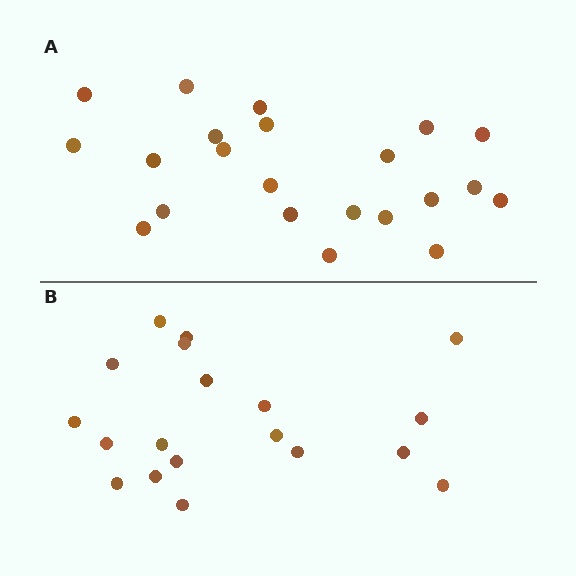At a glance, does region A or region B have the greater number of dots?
Region A (the top region) has more dots.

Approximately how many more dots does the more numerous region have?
Region A has just a few more — roughly 2 or 3 more dots than region B.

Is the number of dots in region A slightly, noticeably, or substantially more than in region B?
Region A has only slightly more — the two regions are fairly close. The ratio is roughly 1.2 to 1.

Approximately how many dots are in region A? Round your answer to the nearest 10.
About 20 dots. (The exact count is 22, which rounds to 20.)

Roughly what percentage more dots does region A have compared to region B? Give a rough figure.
About 15% more.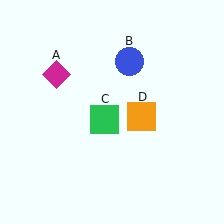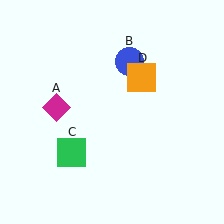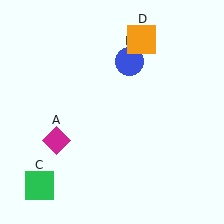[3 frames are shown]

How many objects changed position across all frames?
3 objects changed position: magenta diamond (object A), green square (object C), orange square (object D).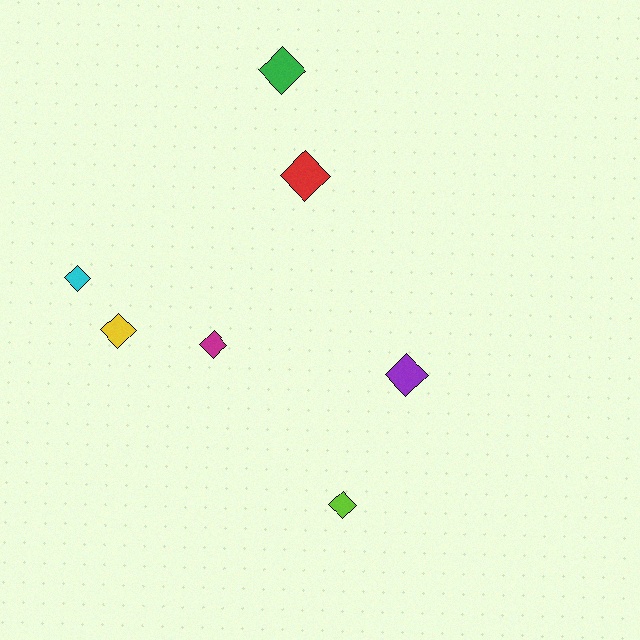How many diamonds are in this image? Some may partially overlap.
There are 7 diamonds.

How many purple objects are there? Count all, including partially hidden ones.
There is 1 purple object.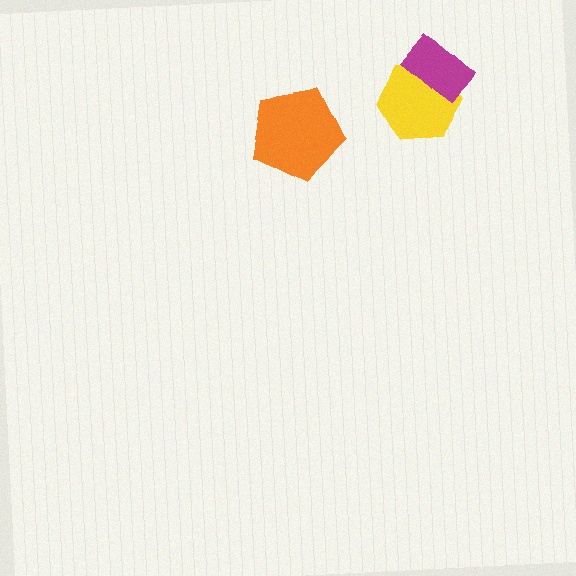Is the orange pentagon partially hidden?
No, no other shape covers it.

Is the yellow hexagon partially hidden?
Yes, it is partially covered by another shape.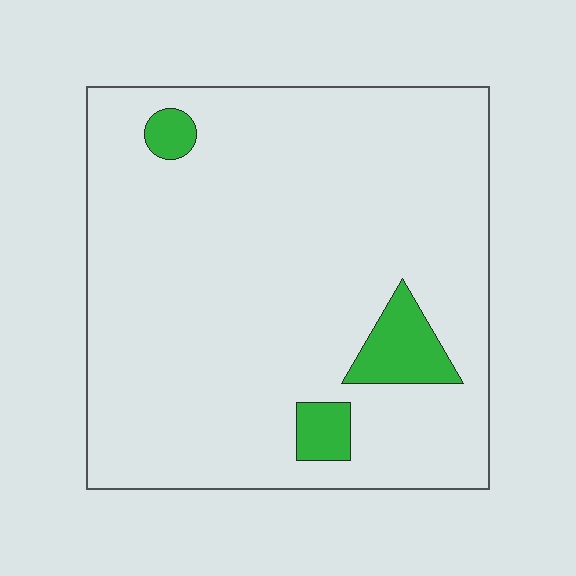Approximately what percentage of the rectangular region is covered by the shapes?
Approximately 5%.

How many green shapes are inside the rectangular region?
3.